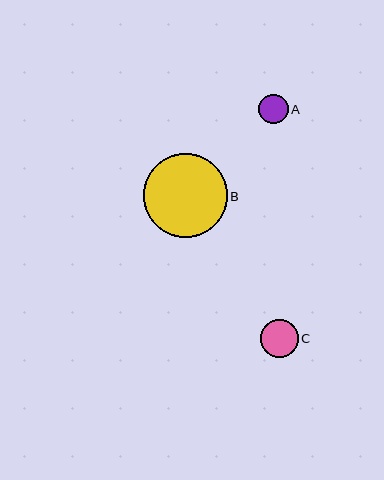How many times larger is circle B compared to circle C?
Circle B is approximately 2.2 times the size of circle C.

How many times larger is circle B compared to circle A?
Circle B is approximately 2.9 times the size of circle A.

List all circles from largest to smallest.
From largest to smallest: B, C, A.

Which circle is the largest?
Circle B is the largest with a size of approximately 84 pixels.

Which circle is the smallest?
Circle A is the smallest with a size of approximately 29 pixels.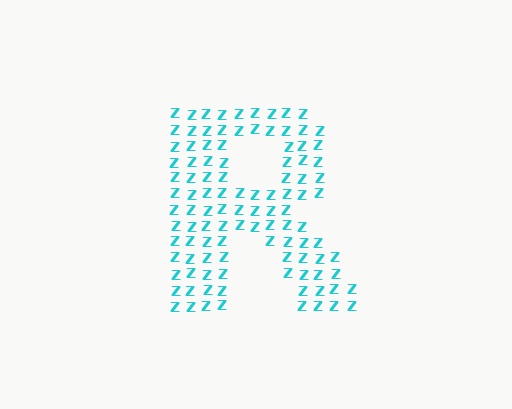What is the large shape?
The large shape is the letter R.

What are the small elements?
The small elements are letter Z's.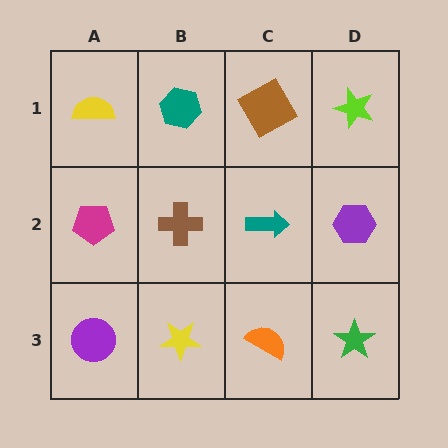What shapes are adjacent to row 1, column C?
A teal arrow (row 2, column C), a teal hexagon (row 1, column B), a lime star (row 1, column D).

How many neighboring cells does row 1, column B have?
3.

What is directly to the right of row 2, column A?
A brown cross.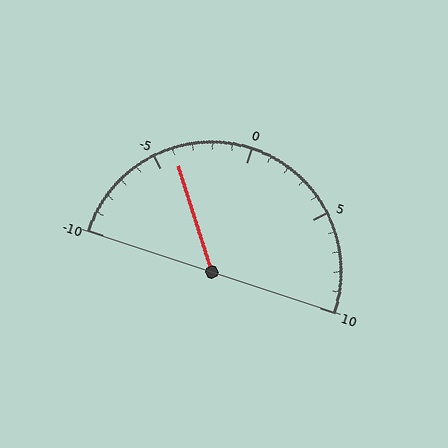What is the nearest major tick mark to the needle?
The nearest major tick mark is -5.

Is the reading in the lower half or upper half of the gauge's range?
The reading is in the lower half of the range (-10 to 10).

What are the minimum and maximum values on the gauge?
The gauge ranges from -10 to 10.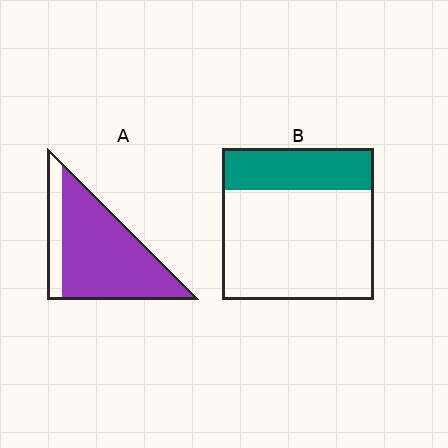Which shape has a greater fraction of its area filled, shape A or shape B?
Shape A.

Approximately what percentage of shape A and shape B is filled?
A is approximately 80% and B is approximately 30%.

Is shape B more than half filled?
No.